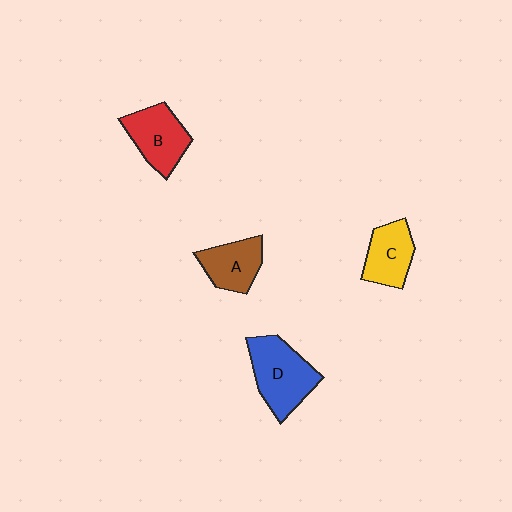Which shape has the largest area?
Shape D (blue).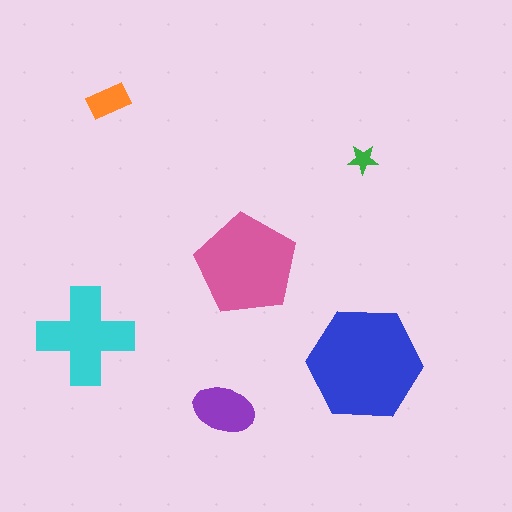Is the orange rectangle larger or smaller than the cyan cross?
Smaller.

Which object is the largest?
The blue hexagon.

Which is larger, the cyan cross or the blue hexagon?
The blue hexagon.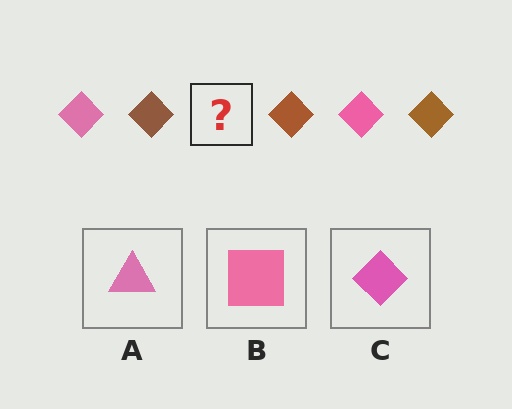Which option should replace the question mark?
Option C.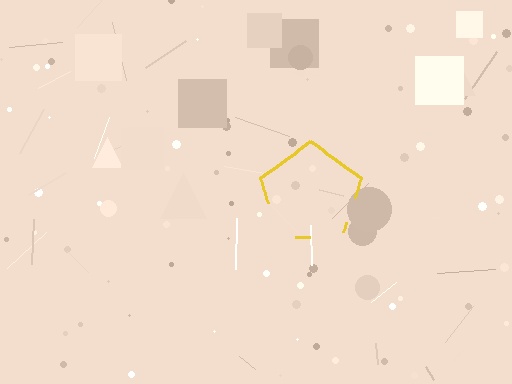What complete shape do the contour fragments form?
The contour fragments form a pentagon.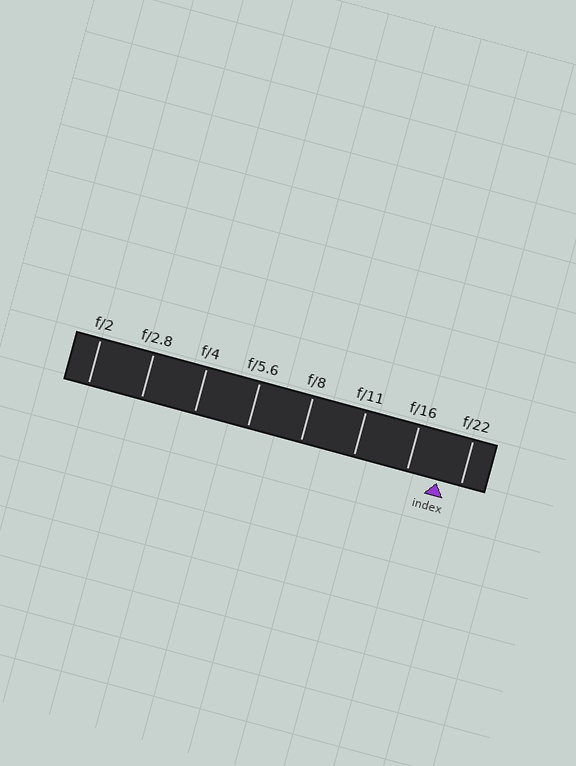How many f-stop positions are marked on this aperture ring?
There are 8 f-stop positions marked.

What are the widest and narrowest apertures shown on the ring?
The widest aperture shown is f/2 and the narrowest is f/22.